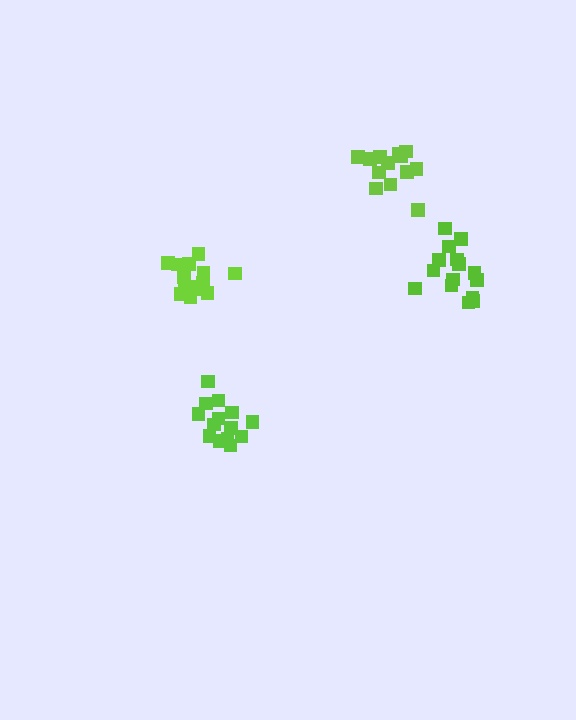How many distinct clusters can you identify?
There are 4 distinct clusters.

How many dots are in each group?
Group 1: 14 dots, Group 2: 13 dots, Group 3: 14 dots, Group 4: 15 dots (56 total).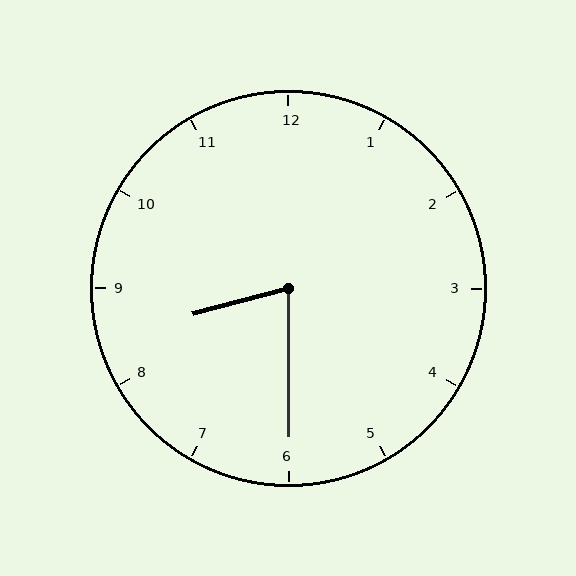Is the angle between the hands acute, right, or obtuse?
It is acute.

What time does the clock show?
8:30.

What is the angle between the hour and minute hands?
Approximately 75 degrees.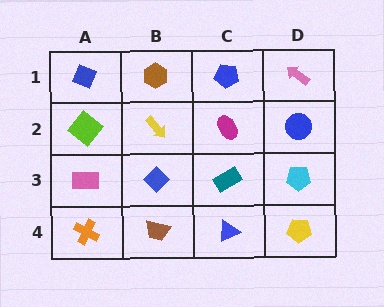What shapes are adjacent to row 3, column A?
A lime diamond (row 2, column A), an orange cross (row 4, column A), a blue diamond (row 3, column B).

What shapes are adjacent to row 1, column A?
A lime diamond (row 2, column A), a brown hexagon (row 1, column B).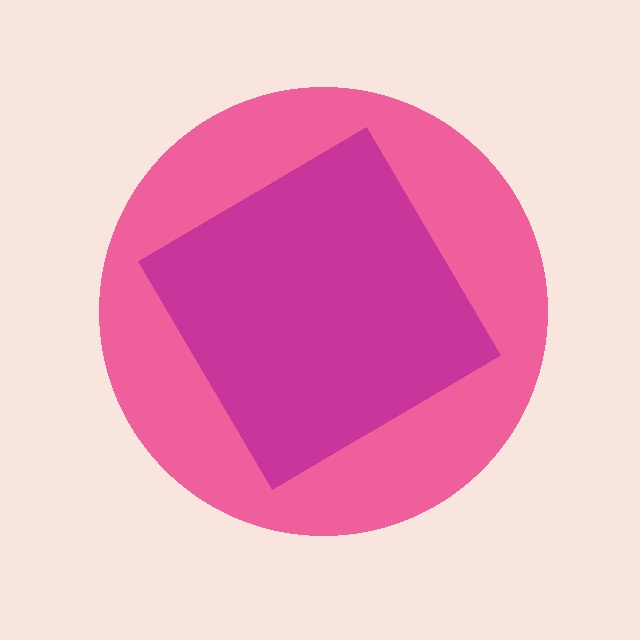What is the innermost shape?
The magenta diamond.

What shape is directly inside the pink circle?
The magenta diamond.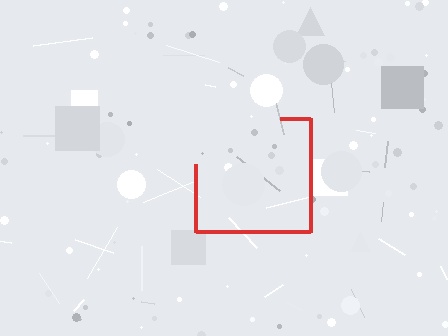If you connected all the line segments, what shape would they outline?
They would outline a square.